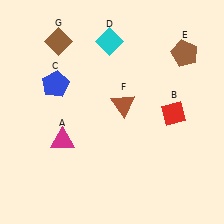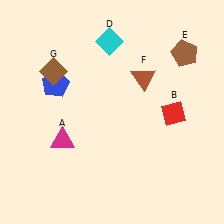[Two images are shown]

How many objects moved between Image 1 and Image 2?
2 objects moved between the two images.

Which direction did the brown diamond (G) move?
The brown diamond (G) moved down.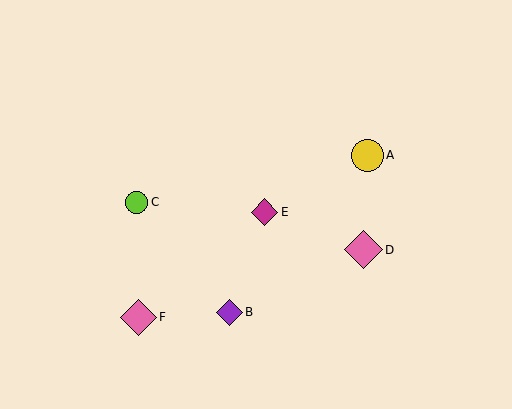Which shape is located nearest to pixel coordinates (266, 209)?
The magenta diamond (labeled E) at (265, 212) is nearest to that location.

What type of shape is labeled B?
Shape B is a purple diamond.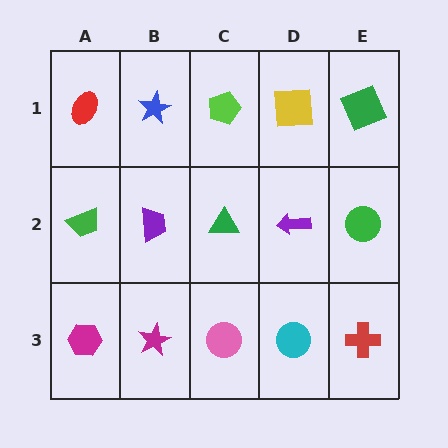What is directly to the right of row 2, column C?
A purple arrow.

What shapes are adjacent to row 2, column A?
A red ellipse (row 1, column A), a magenta hexagon (row 3, column A), a purple trapezoid (row 2, column B).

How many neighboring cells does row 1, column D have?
3.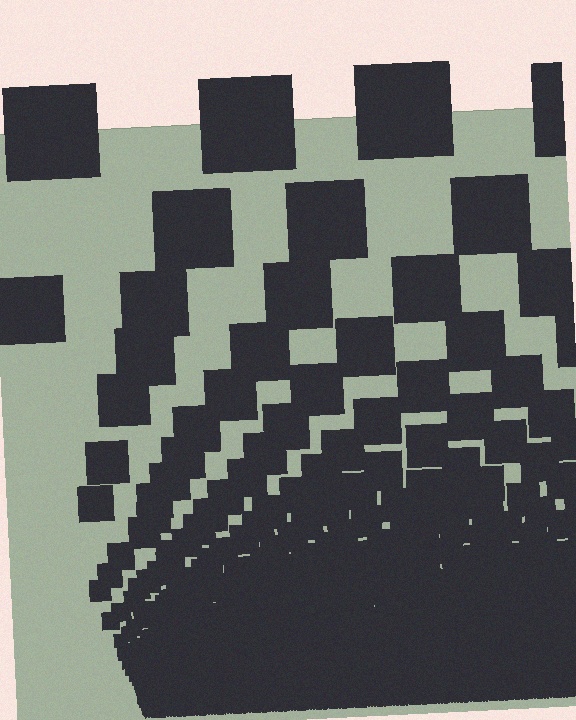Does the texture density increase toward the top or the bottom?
Density increases toward the bottom.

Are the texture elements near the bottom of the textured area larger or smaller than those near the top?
Smaller. The gradient is inverted — elements near the bottom are smaller and denser.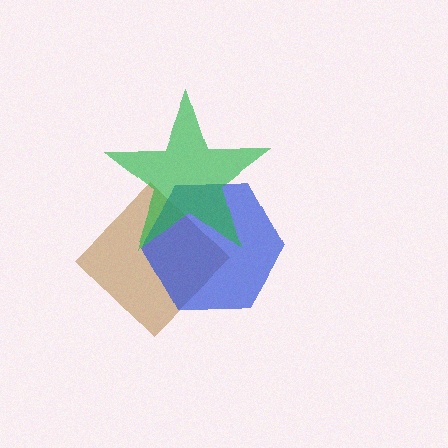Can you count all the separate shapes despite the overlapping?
Yes, there are 3 separate shapes.